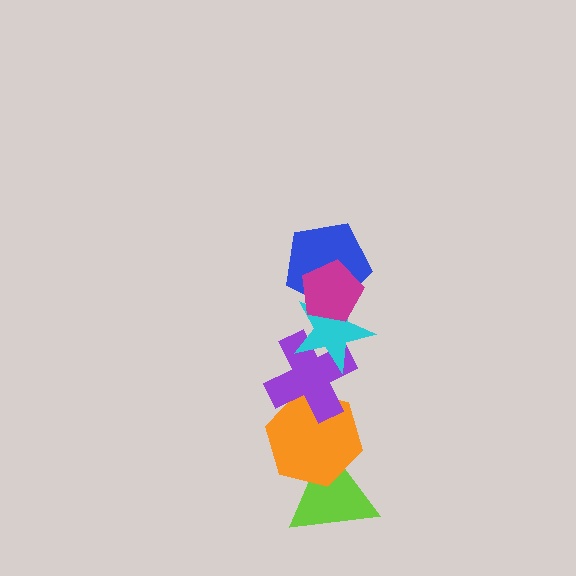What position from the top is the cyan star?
The cyan star is 3rd from the top.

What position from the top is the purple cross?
The purple cross is 4th from the top.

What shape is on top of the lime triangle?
The orange hexagon is on top of the lime triangle.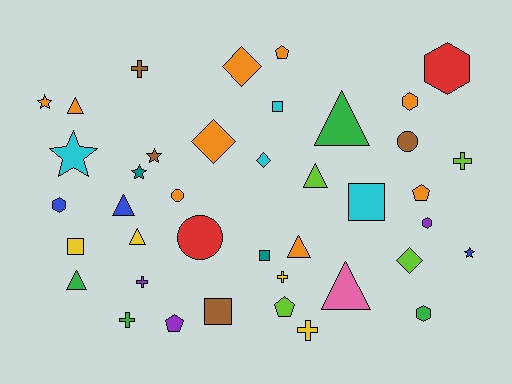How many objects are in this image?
There are 40 objects.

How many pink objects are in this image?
There is 1 pink object.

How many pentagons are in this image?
There are 4 pentagons.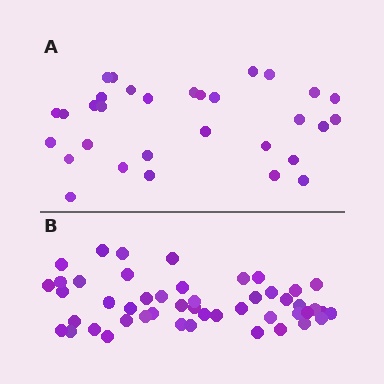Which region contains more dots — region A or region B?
Region B (the bottom region) has more dots.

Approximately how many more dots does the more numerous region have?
Region B has approximately 15 more dots than region A.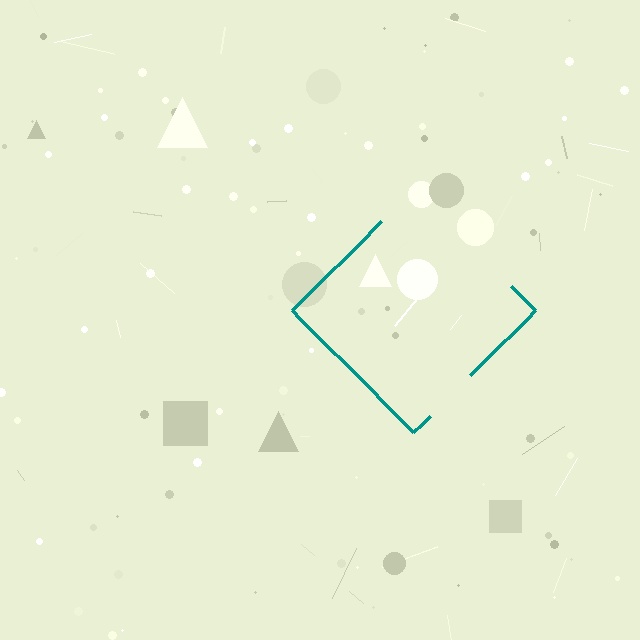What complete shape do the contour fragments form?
The contour fragments form a diamond.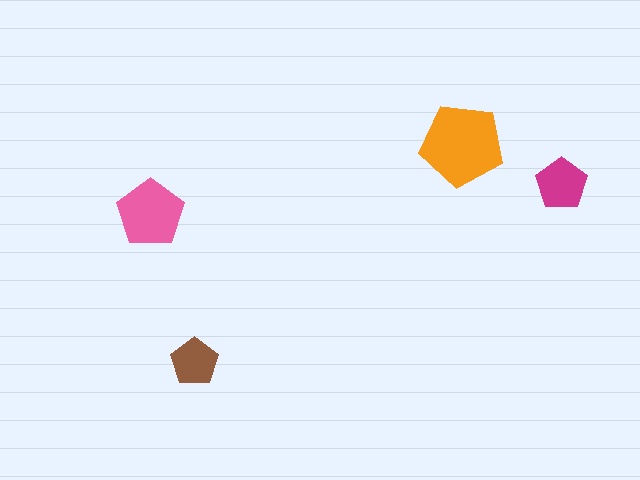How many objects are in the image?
There are 4 objects in the image.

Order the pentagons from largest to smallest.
the orange one, the pink one, the magenta one, the brown one.